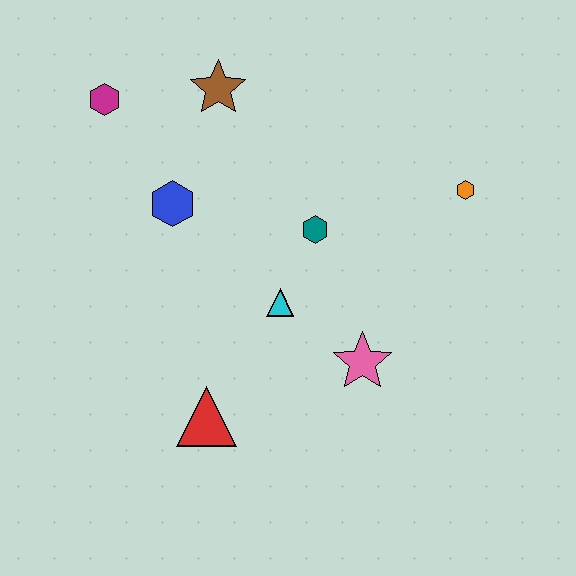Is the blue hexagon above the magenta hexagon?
No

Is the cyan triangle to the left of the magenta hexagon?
No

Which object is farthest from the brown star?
The red triangle is farthest from the brown star.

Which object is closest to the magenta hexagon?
The brown star is closest to the magenta hexagon.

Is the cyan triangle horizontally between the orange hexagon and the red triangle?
Yes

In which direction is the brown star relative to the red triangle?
The brown star is above the red triangle.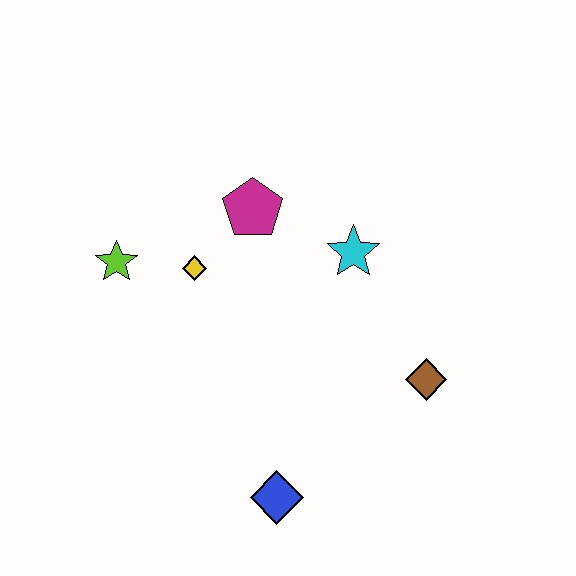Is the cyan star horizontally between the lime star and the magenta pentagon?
No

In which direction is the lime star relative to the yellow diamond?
The lime star is to the left of the yellow diamond.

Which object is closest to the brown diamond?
The cyan star is closest to the brown diamond.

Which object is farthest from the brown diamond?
The lime star is farthest from the brown diamond.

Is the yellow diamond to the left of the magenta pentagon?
Yes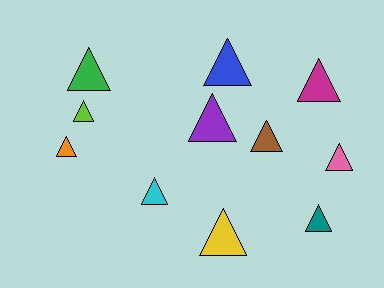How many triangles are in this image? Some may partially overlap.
There are 11 triangles.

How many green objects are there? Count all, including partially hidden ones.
There is 1 green object.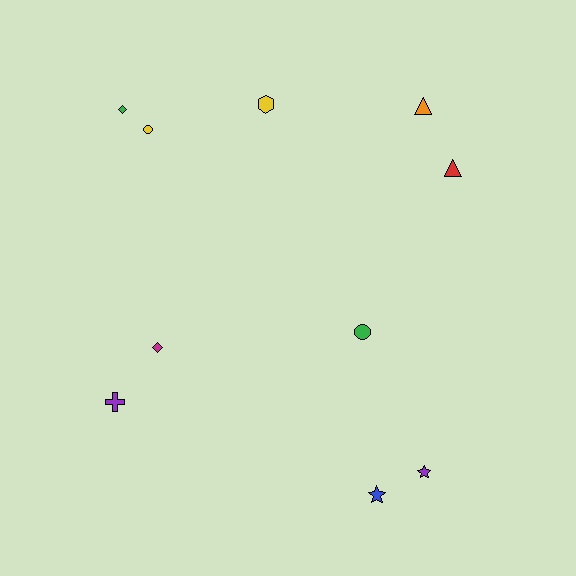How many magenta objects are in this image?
There is 1 magenta object.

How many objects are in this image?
There are 10 objects.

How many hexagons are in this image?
There is 1 hexagon.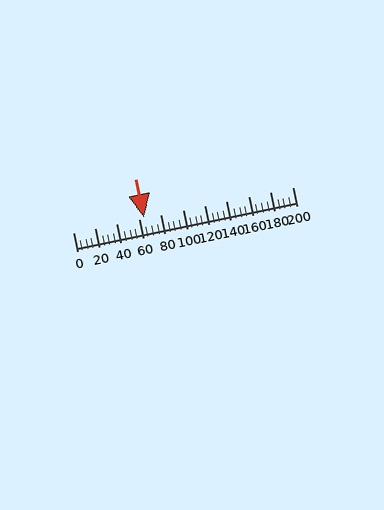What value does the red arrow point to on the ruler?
The red arrow points to approximately 65.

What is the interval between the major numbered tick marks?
The major tick marks are spaced 20 units apart.